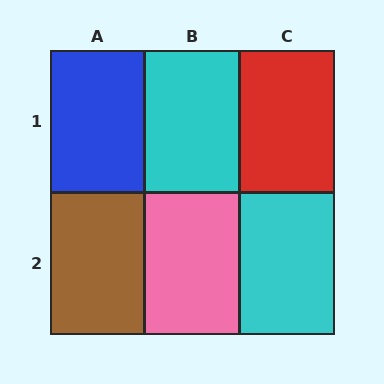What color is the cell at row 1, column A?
Blue.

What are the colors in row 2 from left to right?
Brown, pink, cyan.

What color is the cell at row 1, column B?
Cyan.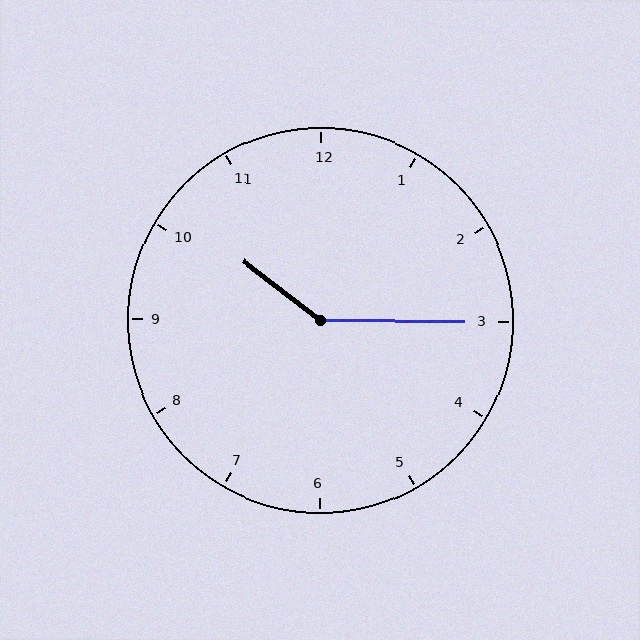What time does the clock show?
10:15.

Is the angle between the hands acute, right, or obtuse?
It is obtuse.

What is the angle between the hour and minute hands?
Approximately 142 degrees.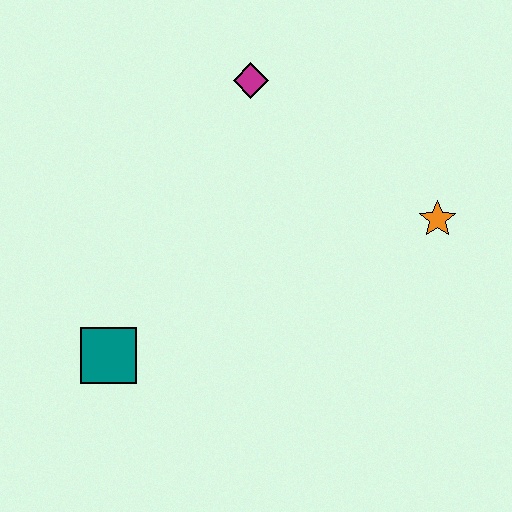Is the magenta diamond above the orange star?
Yes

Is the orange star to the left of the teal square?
No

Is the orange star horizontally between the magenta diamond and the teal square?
No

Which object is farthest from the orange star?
The teal square is farthest from the orange star.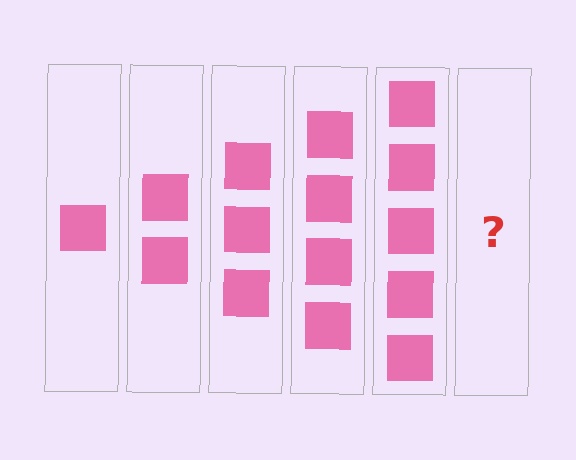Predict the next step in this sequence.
The next step is 6 squares.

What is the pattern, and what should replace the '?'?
The pattern is that each step adds one more square. The '?' should be 6 squares.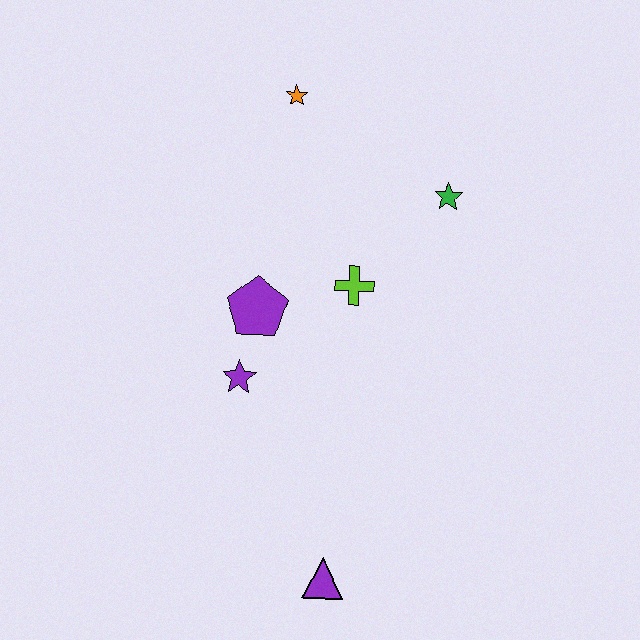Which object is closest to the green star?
The lime cross is closest to the green star.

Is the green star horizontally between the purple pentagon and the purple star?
No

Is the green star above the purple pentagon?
Yes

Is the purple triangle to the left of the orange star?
No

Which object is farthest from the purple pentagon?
The purple triangle is farthest from the purple pentagon.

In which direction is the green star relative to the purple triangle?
The green star is above the purple triangle.